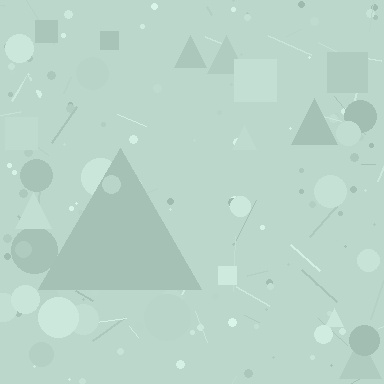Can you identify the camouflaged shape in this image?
The camouflaged shape is a triangle.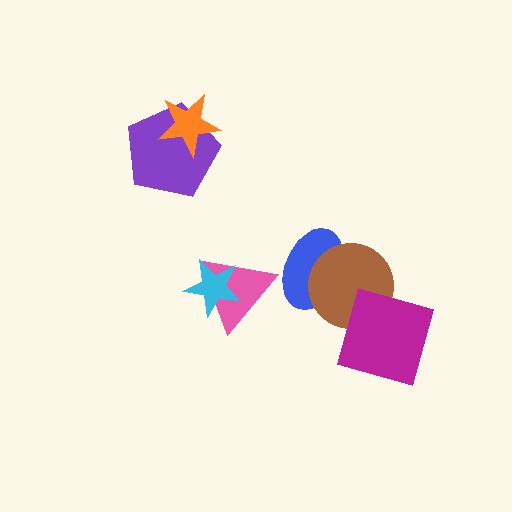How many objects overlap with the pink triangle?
1 object overlaps with the pink triangle.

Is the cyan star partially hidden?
No, no other shape covers it.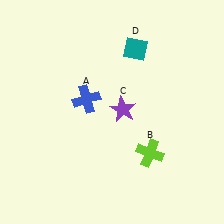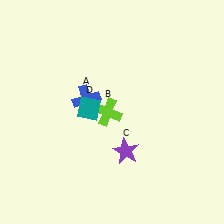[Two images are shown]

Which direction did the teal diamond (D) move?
The teal diamond (D) moved down.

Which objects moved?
The objects that moved are: the lime cross (B), the purple star (C), the teal diamond (D).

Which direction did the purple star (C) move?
The purple star (C) moved down.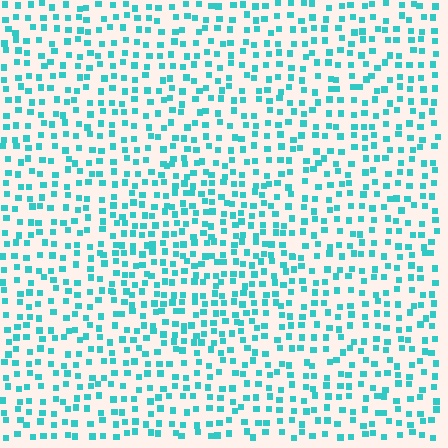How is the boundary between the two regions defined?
The boundary is defined by a change in element density (approximately 1.4x ratio). All elements are the same color, size, and shape.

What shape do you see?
I see a circle.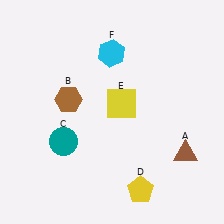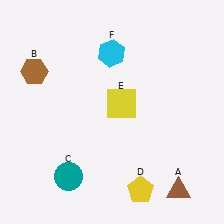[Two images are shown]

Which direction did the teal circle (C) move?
The teal circle (C) moved down.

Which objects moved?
The objects that moved are: the brown triangle (A), the brown hexagon (B), the teal circle (C).